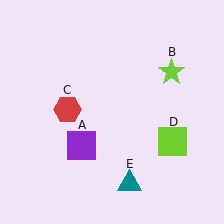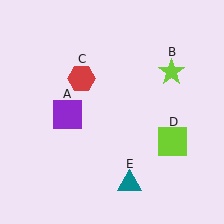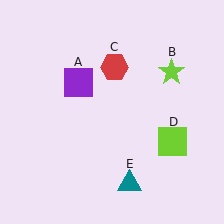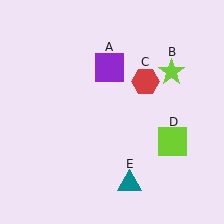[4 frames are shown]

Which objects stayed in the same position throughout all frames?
Lime star (object B) and lime square (object D) and teal triangle (object E) remained stationary.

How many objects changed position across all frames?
2 objects changed position: purple square (object A), red hexagon (object C).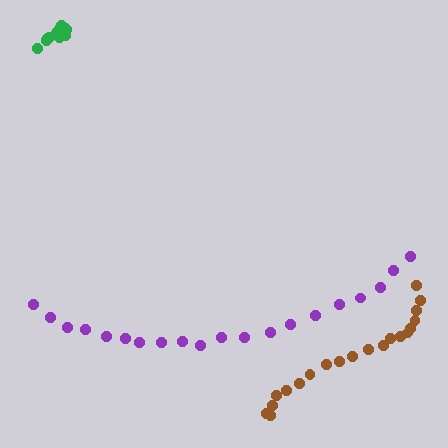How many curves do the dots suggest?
There are 3 distinct paths.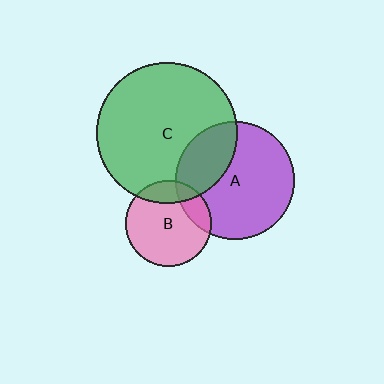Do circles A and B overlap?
Yes.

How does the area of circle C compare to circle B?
Approximately 2.7 times.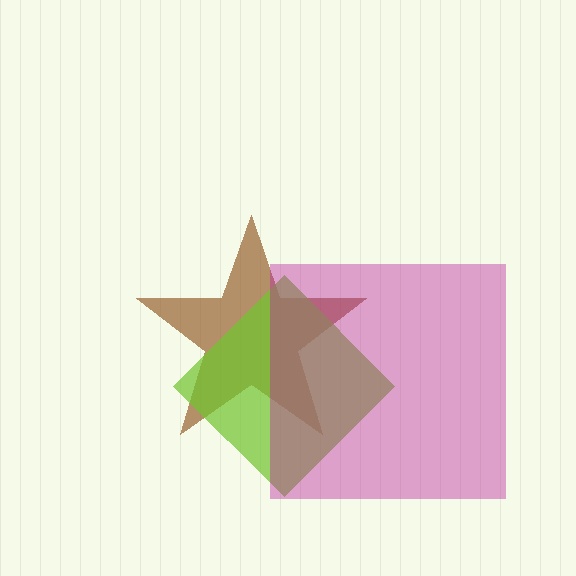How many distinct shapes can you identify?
There are 3 distinct shapes: a brown star, a lime diamond, a magenta square.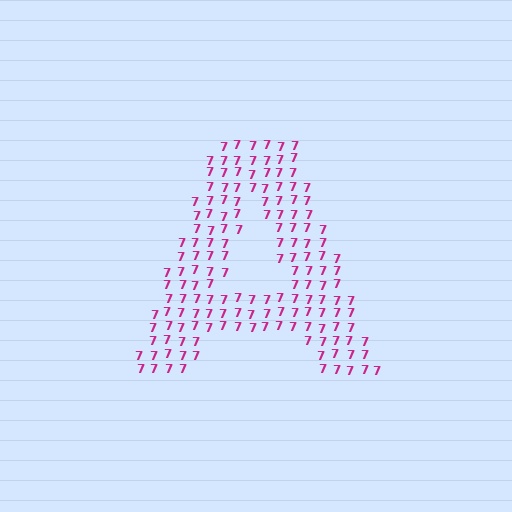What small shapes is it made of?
It is made of small digit 7's.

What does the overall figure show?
The overall figure shows the letter A.